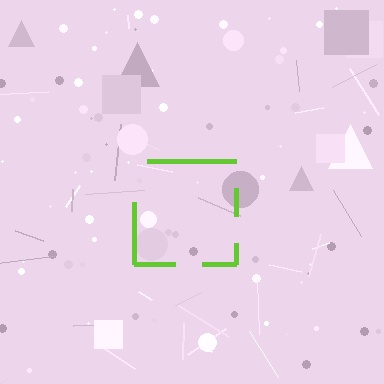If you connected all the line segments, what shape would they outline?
They would outline a square.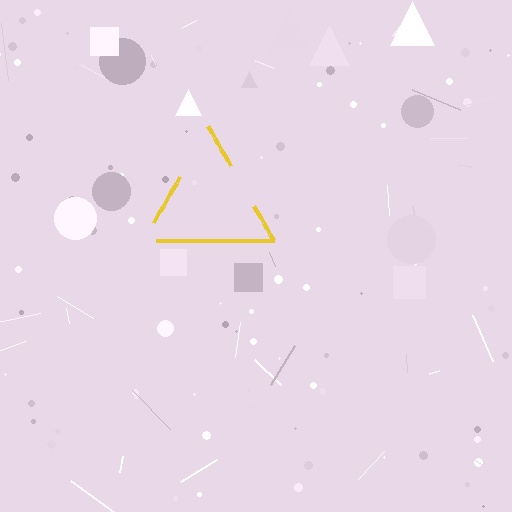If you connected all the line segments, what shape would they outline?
They would outline a triangle.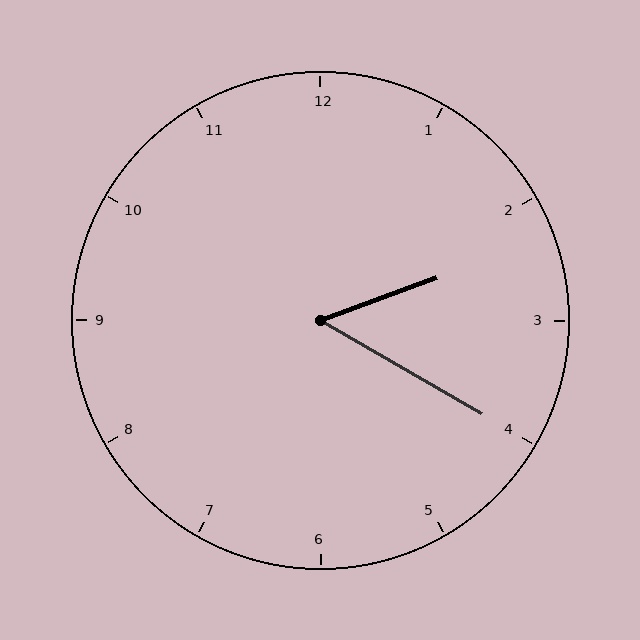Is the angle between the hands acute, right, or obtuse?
It is acute.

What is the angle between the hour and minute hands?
Approximately 50 degrees.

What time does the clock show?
2:20.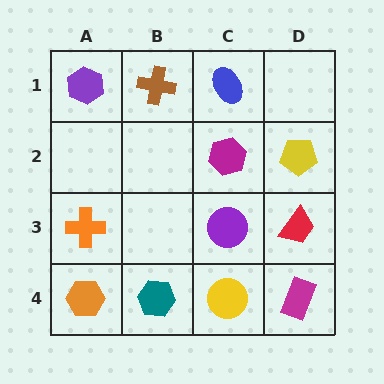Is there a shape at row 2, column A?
No, that cell is empty.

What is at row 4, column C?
A yellow circle.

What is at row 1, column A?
A purple hexagon.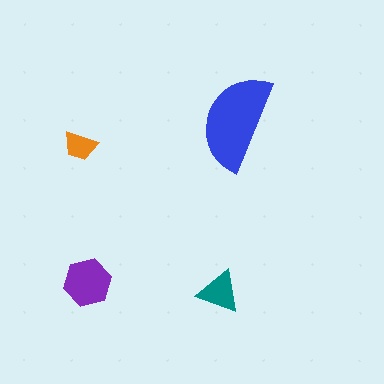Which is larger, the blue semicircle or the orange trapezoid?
The blue semicircle.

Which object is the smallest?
The orange trapezoid.